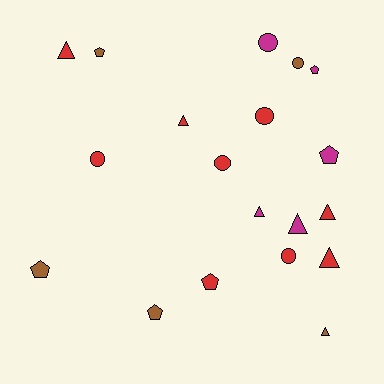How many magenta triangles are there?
There are 2 magenta triangles.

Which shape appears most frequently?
Triangle, with 7 objects.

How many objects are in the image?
There are 19 objects.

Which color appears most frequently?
Red, with 9 objects.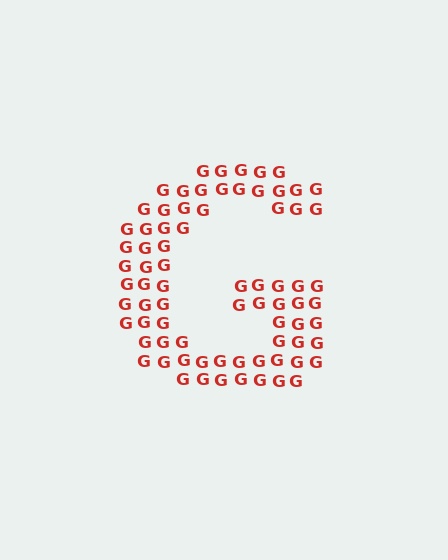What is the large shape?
The large shape is the letter G.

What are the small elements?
The small elements are letter G's.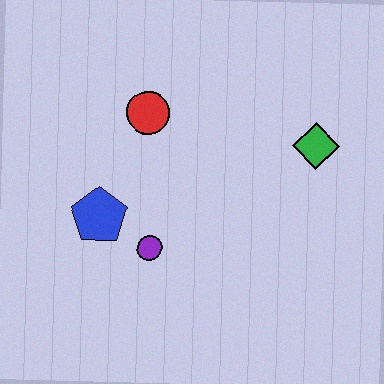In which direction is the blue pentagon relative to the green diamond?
The blue pentagon is to the left of the green diamond.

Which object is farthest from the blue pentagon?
The green diamond is farthest from the blue pentagon.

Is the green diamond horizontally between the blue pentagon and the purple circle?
No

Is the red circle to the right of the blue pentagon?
Yes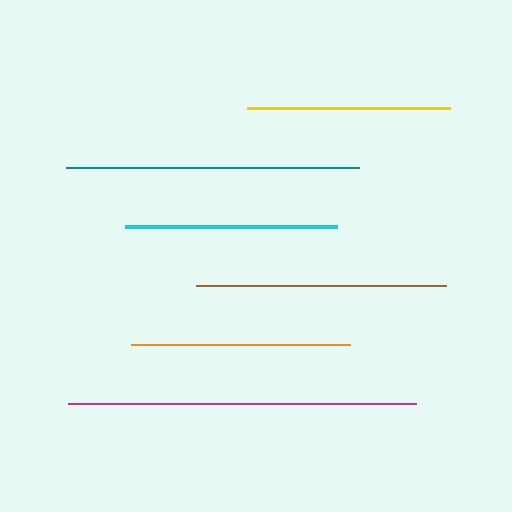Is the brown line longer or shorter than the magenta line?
The magenta line is longer than the brown line.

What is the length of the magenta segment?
The magenta segment is approximately 348 pixels long.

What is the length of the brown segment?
The brown segment is approximately 250 pixels long.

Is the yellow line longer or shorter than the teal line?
The teal line is longer than the yellow line.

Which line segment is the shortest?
The yellow line is the shortest at approximately 203 pixels.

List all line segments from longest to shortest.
From longest to shortest: magenta, teal, brown, orange, cyan, yellow.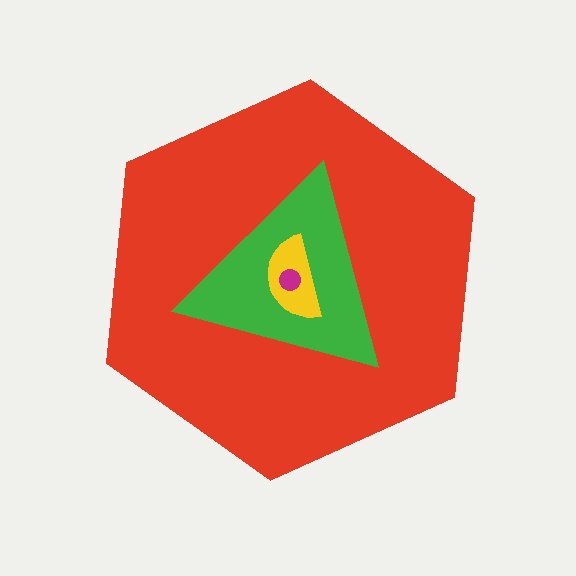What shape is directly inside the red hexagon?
The green triangle.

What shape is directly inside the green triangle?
The yellow semicircle.